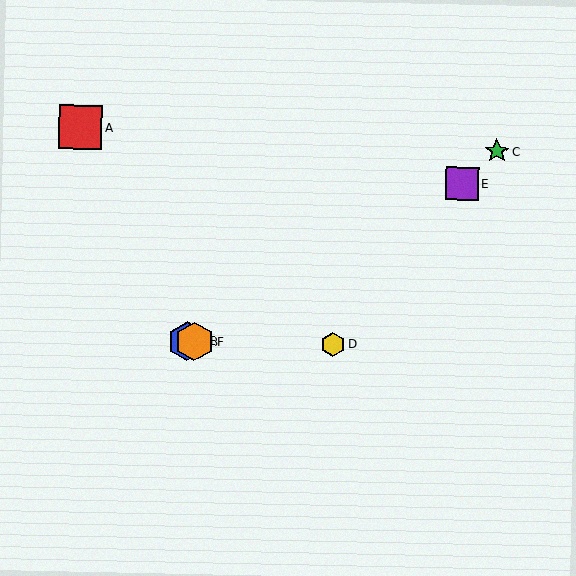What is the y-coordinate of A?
Object A is at y≈127.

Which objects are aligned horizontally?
Objects B, D, F are aligned horizontally.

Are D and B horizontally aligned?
Yes, both are at y≈344.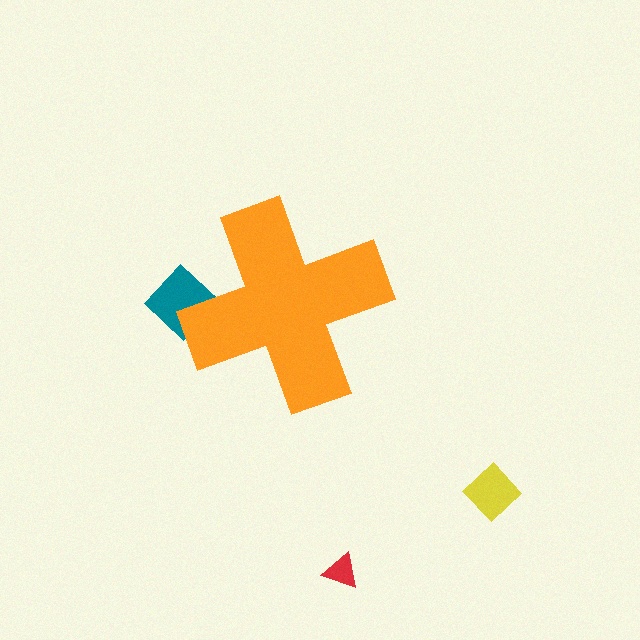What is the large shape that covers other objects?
An orange cross.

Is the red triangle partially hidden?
No, the red triangle is fully visible.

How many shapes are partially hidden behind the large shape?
1 shape is partially hidden.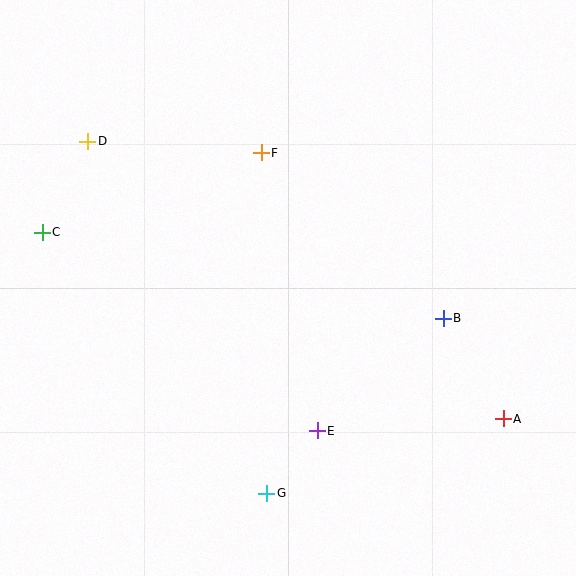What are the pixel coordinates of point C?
Point C is at (42, 232).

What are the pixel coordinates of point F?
Point F is at (261, 153).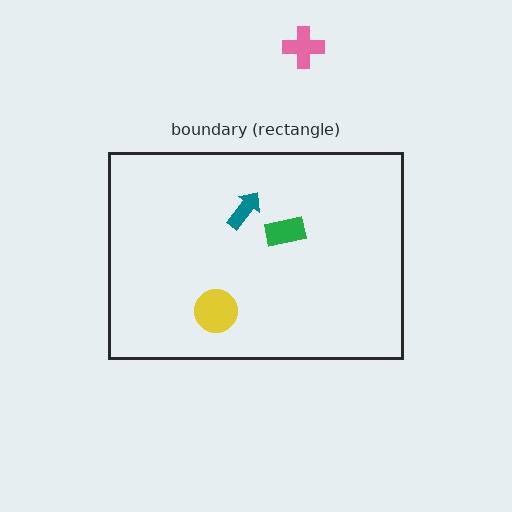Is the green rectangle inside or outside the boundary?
Inside.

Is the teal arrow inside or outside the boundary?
Inside.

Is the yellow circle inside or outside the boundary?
Inside.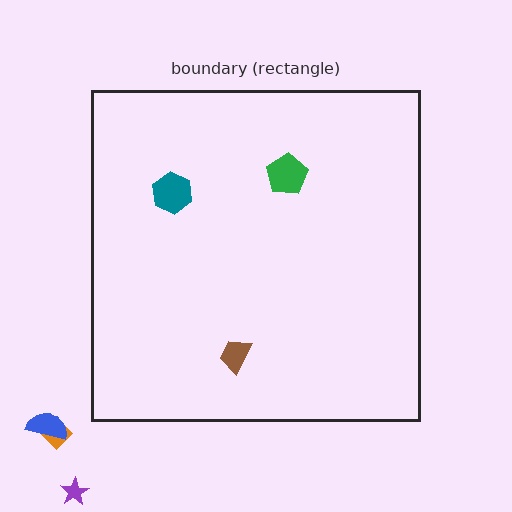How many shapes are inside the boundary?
3 inside, 3 outside.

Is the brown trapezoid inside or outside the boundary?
Inside.